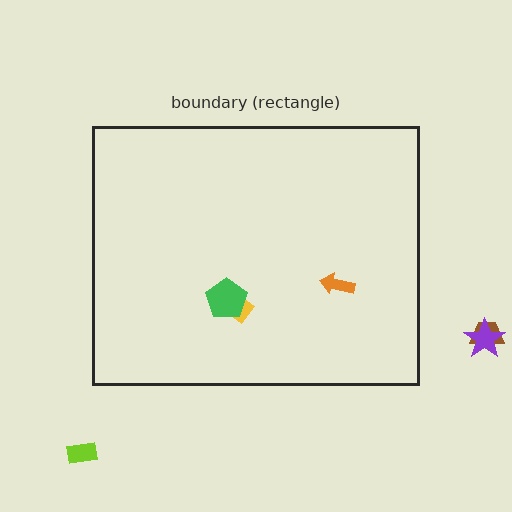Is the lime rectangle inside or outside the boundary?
Outside.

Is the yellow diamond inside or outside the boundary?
Inside.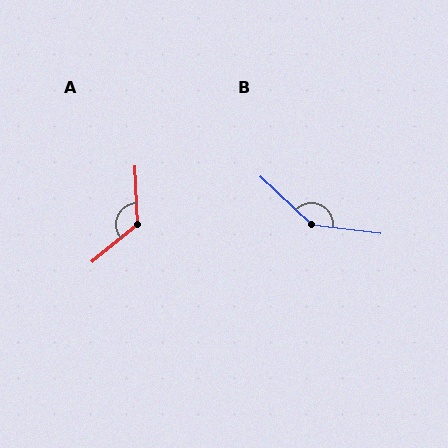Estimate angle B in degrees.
Approximately 143 degrees.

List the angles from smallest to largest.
A (127°), B (143°).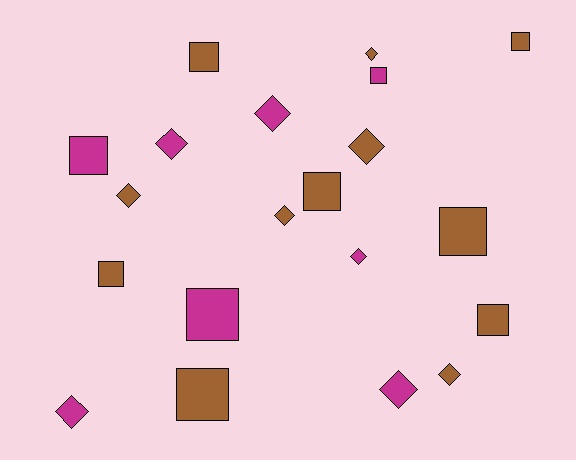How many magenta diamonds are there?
There are 5 magenta diamonds.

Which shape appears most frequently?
Square, with 10 objects.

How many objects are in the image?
There are 20 objects.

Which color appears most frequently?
Brown, with 12 objects.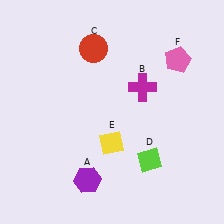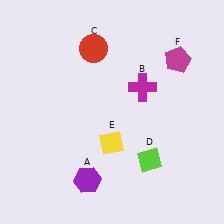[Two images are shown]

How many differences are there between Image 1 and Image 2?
There is 1 difference between the two images.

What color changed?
The pentagon (F) changed from pink in Image 1 to magenta in Image 2.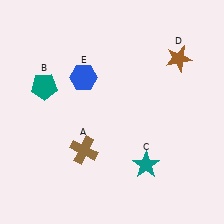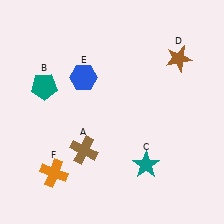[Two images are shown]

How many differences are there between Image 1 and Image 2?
There is 1 difference between the two images.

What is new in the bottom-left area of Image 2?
An orange cross (F) was added in the bottom-left area of Image 2.